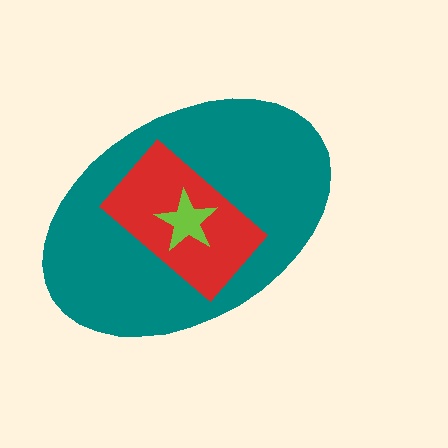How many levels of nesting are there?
3.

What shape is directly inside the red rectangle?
The lime star.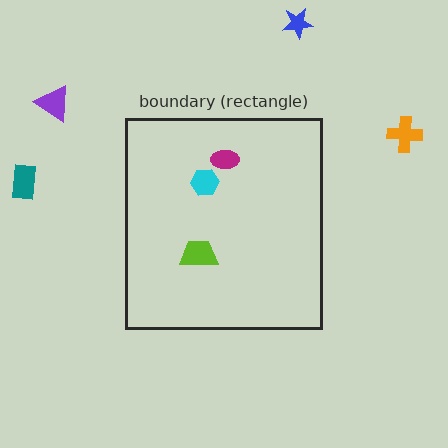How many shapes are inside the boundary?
3 inside, 4 outside.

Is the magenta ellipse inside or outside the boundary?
Inside.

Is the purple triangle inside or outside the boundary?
Outside.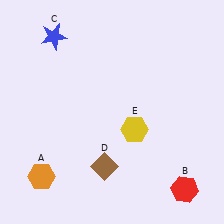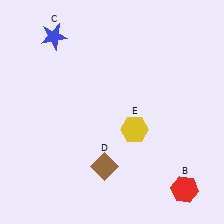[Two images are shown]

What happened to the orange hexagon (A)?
The orange hexagon (A) was removed in Image 2. It was in the bottom-left area of Image 1.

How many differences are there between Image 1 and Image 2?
There is 1 difference between the two images.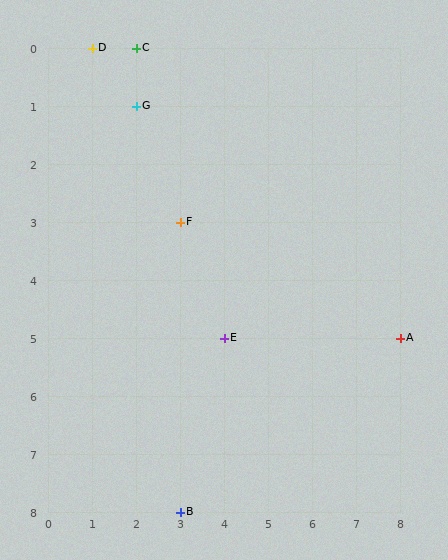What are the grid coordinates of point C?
Point C is at grid coordinates (2, 0).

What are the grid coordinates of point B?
Point B is at grid coordinates (3, 8).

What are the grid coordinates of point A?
Point A is at grid coordinates (8, 5).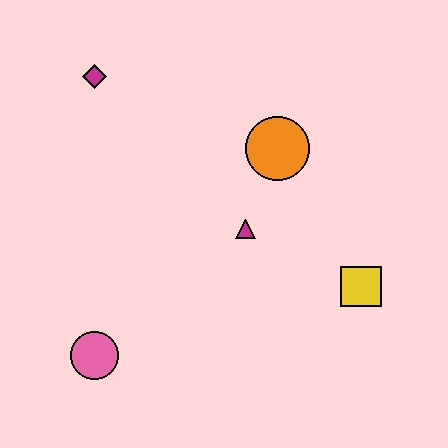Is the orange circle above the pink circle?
Yes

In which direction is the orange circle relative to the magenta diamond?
The orange circle is to the right of the magenta diamond.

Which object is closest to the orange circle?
The magenta triangle is closest to the orange circle.